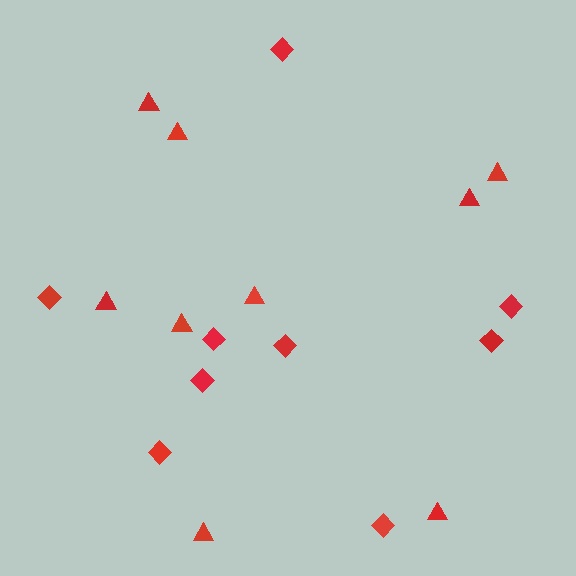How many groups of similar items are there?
There are 2 groups: one group of triangles (9) and one group of diamonds (9).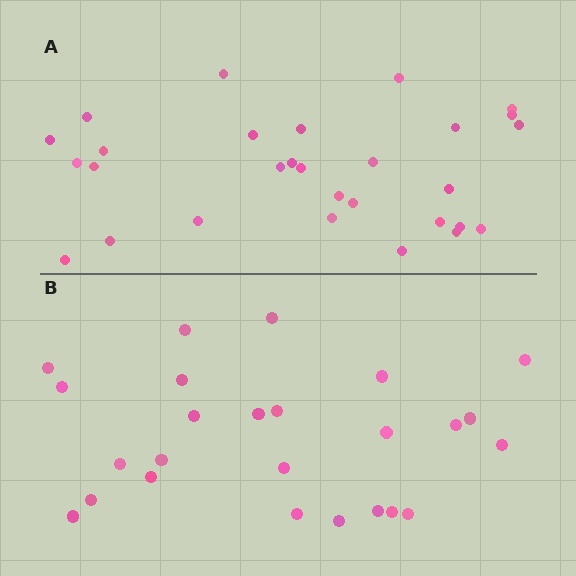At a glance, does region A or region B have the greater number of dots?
Region A (the top region) has more dots.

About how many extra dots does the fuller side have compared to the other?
Region A has about 4 more dots than region B.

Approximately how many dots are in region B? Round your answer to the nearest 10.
About 20 dots. (The exact count is 25, which rounds to 20.)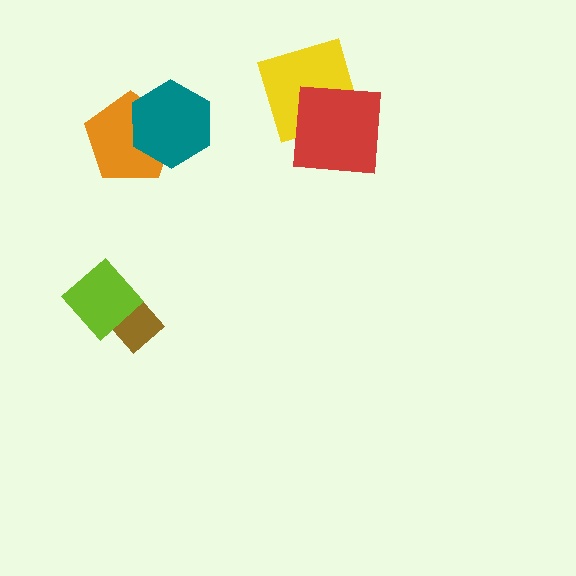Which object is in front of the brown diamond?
The lime diamond is in front of the brown diamond.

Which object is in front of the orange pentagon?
The teal hexagon is in front of the orange pentagon.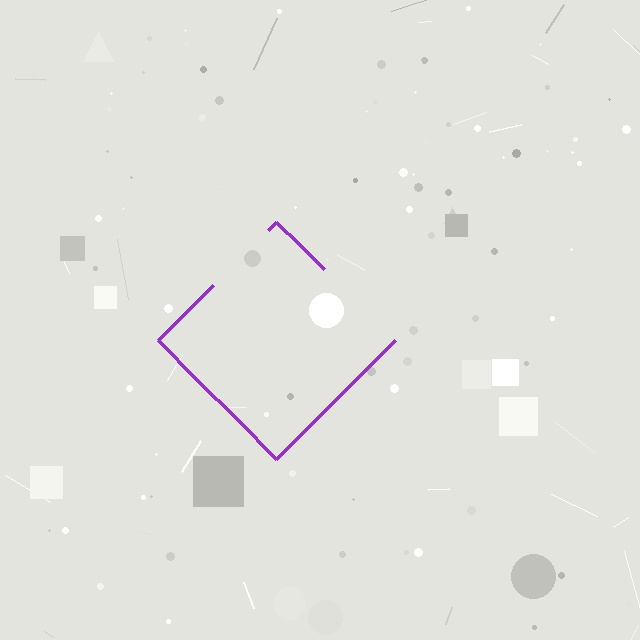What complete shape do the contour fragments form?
The contour fragments form a diamond.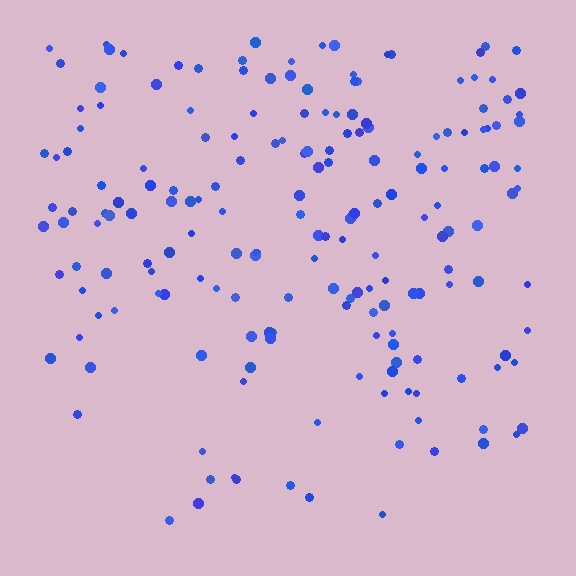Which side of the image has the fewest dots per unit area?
The bottom.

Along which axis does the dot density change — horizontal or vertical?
Vertical.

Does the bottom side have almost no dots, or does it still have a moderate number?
Still a moderate number, just noticeably fewer than the top.